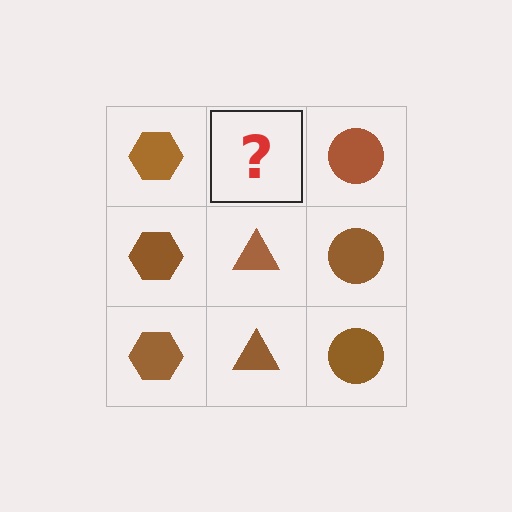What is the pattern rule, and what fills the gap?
The rule is that each column has a consistent shape. The gap should be filled with a brown triangle.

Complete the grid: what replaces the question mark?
The question mark should be replaced with a brown triangle.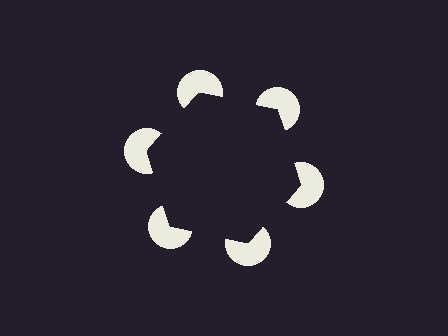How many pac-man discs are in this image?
There are 6 — one at each vertex of the illusory hexagon.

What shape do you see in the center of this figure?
An illusory hexagon — its edges are inferred from the aligned wedge cuts in the pac-man discs, not physically drawn.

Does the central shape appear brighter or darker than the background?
It typically appears slightly darker than the background, even though no actual brightness change is drawn.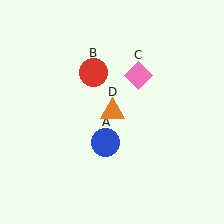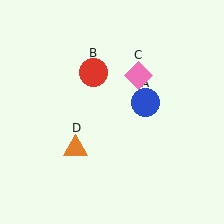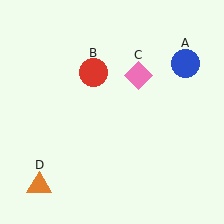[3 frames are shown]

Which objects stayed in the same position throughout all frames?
Red circle (object B) and pink diamond (object C) remained stationary.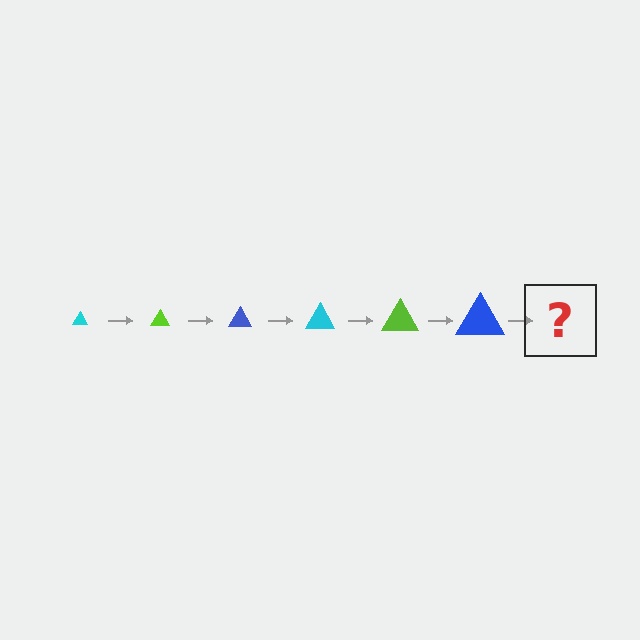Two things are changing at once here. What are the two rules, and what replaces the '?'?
The two rules are that the triangle grows larger each step and the color cycles through cyan, lime, and blue. The '?' should be a cyan triangle, larger than the previous one.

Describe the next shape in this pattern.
It should be a cyan triangle, larger than the previous one.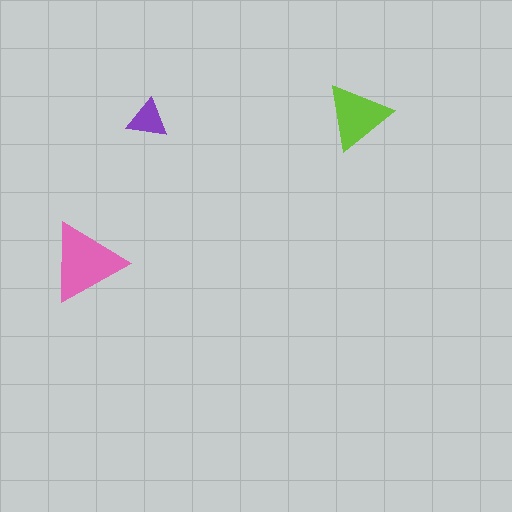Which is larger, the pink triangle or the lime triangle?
The pink one.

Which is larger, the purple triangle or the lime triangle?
The lime one.